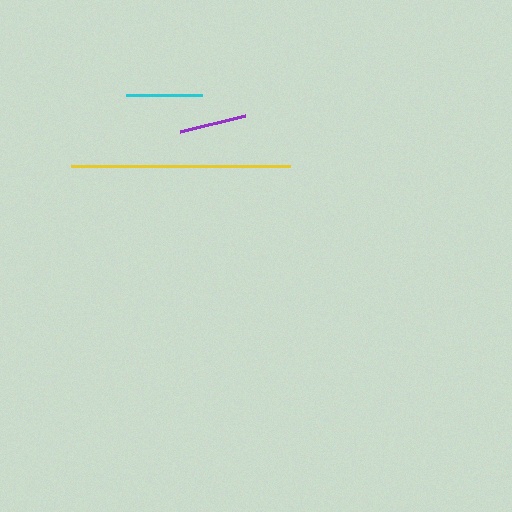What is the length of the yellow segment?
The yellow segment is approximately 219 pixels long.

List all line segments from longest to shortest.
From longest to shortest: yellow, cyan, purple.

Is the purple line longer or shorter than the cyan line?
The cyan line is longer than the purple line.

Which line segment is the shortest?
The purple line is the shortest at approximately 67 pixels.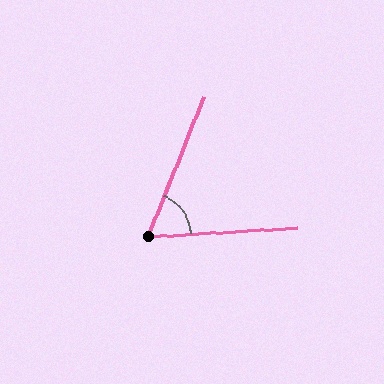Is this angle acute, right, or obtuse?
It is acute.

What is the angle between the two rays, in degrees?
Approximately 65 degrees.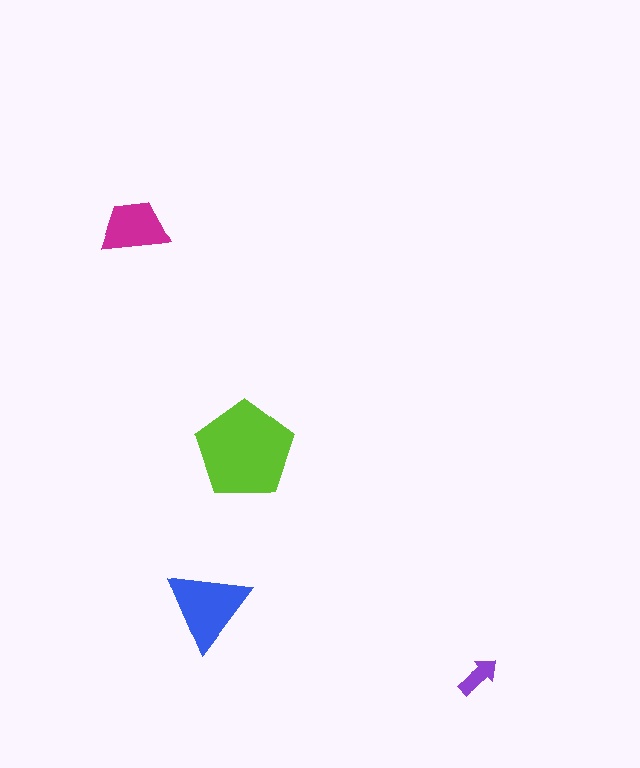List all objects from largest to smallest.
The lime pentagon, the blue triangle, the magenta trapezoid, the purple arrow.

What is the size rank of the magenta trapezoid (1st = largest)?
3rd.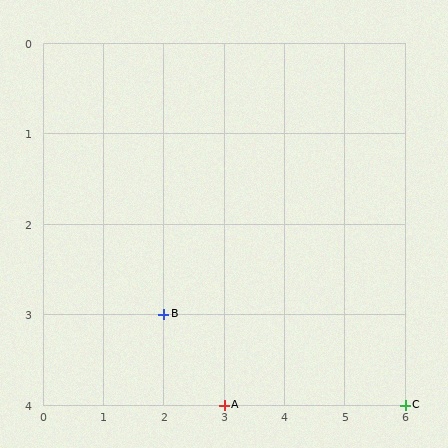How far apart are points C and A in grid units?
Points C and A are 3 columns apart.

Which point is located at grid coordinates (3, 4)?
Point A is at (3, 4).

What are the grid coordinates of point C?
Point C is at grid coordinates (6, 4).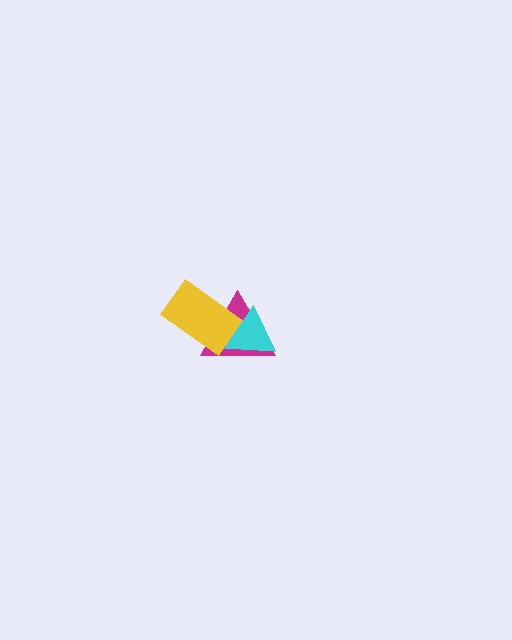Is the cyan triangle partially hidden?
No, no other shape covers it.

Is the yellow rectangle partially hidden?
Yes, it is partially covered by another shape.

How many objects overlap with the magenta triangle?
2 objects overlap with the magenta triangle.